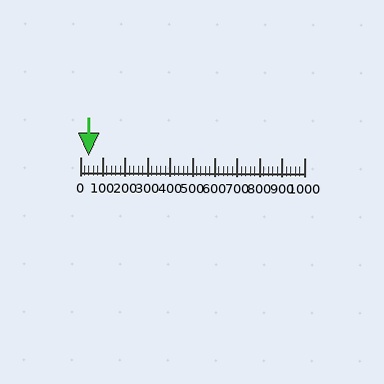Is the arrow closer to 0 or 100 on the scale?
The arrow is closer to 0.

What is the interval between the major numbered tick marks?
The major tick marks are spaced 100 units apart.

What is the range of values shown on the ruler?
The ruler shows values from 0 to 1000.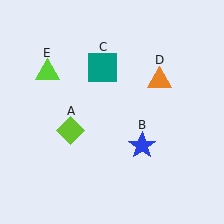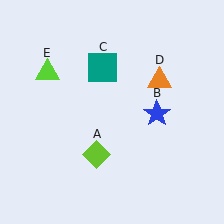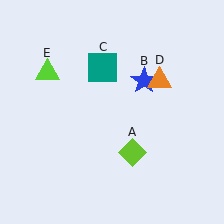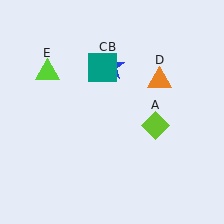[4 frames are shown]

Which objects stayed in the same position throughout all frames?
Teal square (object C) and orange triangle (object D) and lime triangle (object E) remained stationary.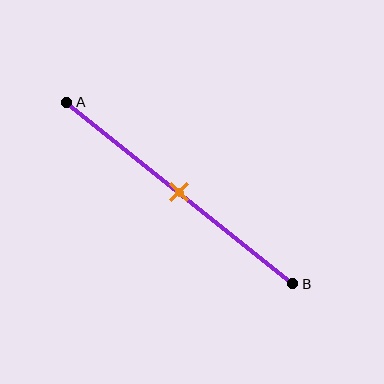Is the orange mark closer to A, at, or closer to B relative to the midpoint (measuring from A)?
The orange mark is approximately at the midpoint of segment AB.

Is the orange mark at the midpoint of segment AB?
Yes, the mark is approximately at the midpoint.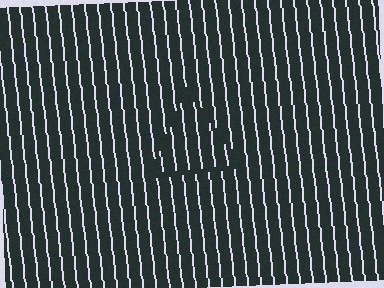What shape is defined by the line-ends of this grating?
An illusory triangle. The interior of the shape contains the same grating, shifted by half a period — the contour is defined by the phase discontinuity where line-ends from the inner and outer gratings abut.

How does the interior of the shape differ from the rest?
The interior of the shape contains the same grating, shifted by half a period — the contour is defined by the phase discontinuity where line-ends from the inner and outer gratings abut.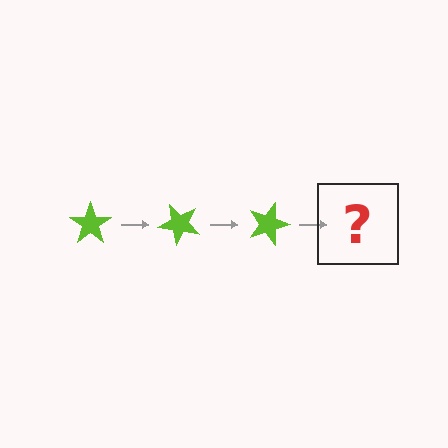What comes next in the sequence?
The next element should be a lime star rotated 135 degrees.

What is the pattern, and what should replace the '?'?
The pattern is that the star rotates 45 degrees each step. The '?' should be a lime star rotated 135 degrees.